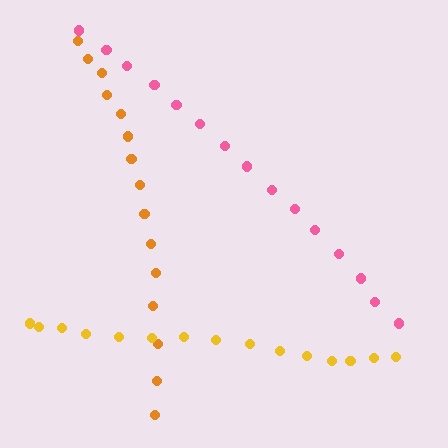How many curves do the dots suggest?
There are 3 distinct paths.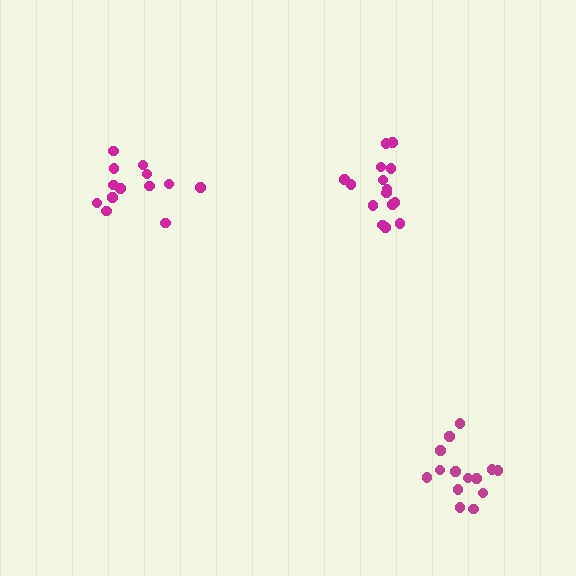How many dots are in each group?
Group 1: 15 dots, Group 2: 13 dots, Group 3: 14 dots (42 total).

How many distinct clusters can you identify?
There are 3 distinct clusters.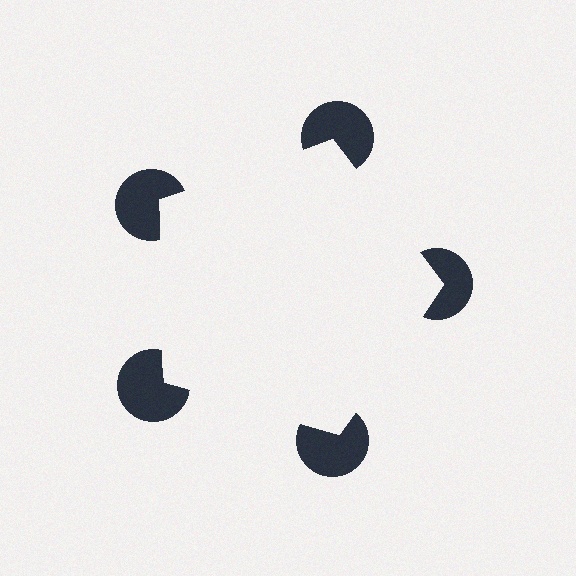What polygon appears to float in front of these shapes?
An illusory pentagon — its edges are inferred from the aligned wedge cuts in the pac-man discs, not physically drawn.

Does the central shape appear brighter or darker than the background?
It typically appears slightly brighter than the background, even though no actual brightness change is drawn.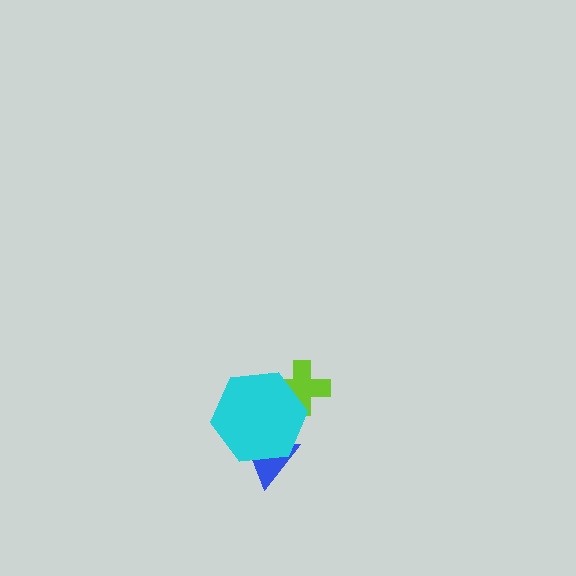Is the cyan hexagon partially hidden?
No, no other shape covers it.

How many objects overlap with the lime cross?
1 object overlaps with the lime cross.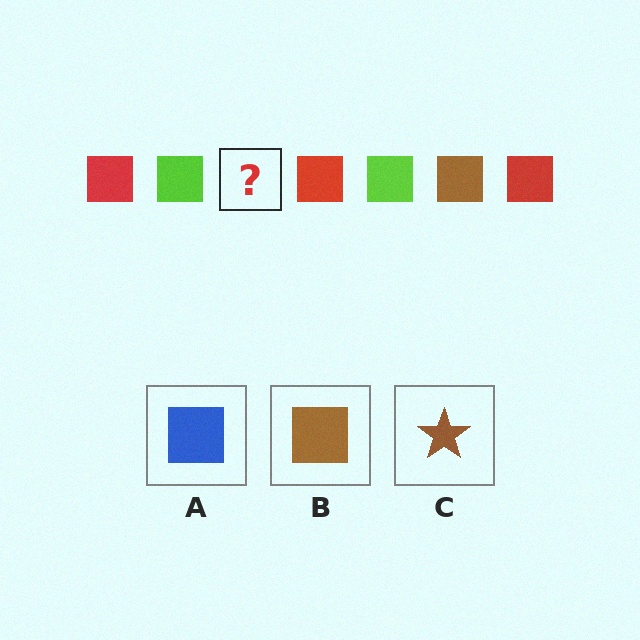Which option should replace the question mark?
Option B.